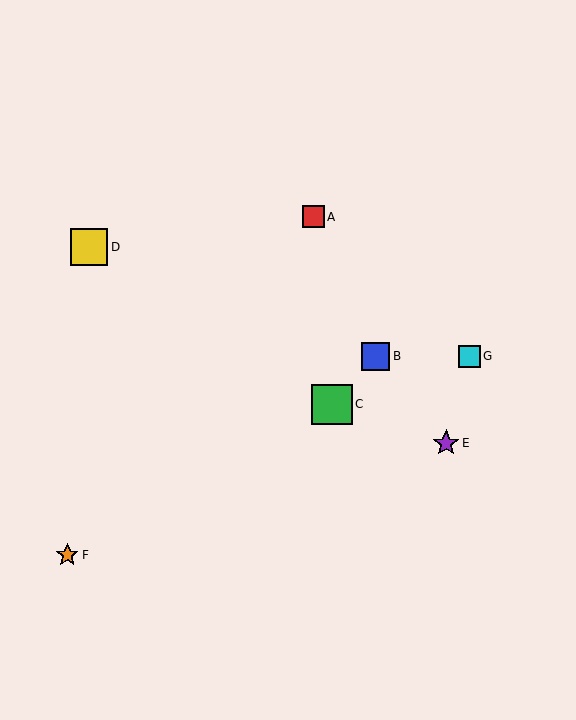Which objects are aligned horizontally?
Objects B, G are aligned horizontally.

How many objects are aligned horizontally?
2 objects (B, G) are aligned horizontally.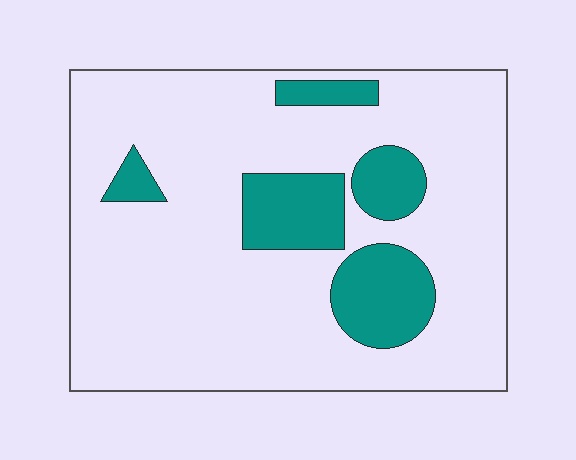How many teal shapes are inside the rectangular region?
5.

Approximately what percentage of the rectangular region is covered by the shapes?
Approximately 20%.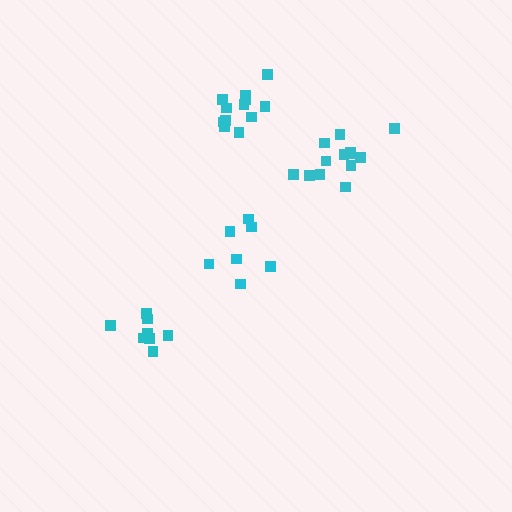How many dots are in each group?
Group 1: 7 dots, Group 2: 13 dots, Group 3: 12 dots, Group 4: 8 dots (40 total).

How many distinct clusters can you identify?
There are 4 distinct clusters.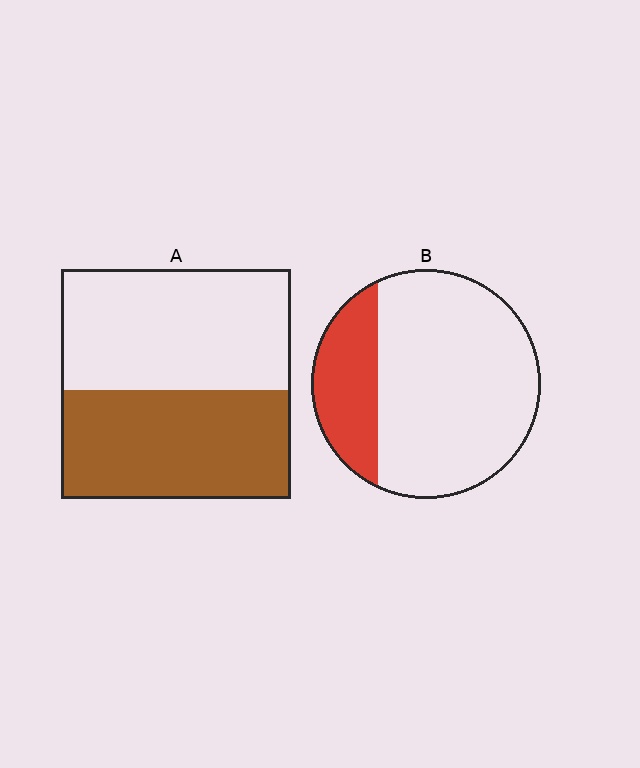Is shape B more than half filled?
No.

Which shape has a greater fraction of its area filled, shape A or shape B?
Shape A.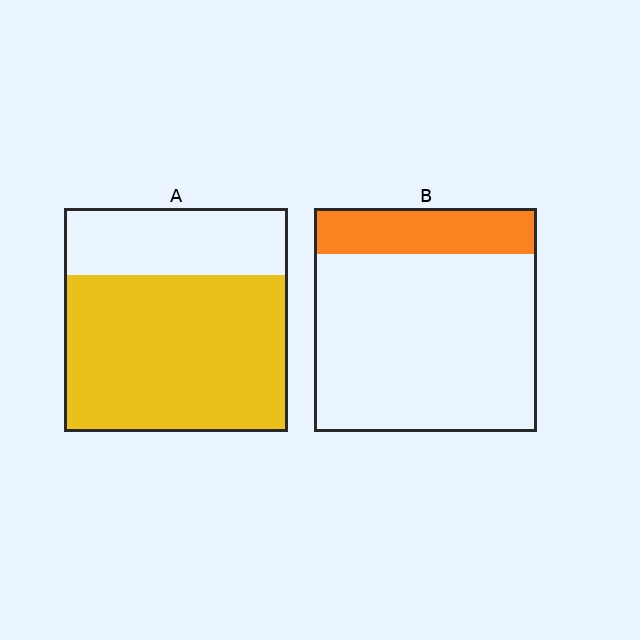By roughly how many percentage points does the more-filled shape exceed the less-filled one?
By roughly 50 percentage points (A over B).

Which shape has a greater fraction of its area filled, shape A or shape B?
Shape A.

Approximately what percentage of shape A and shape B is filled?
A is approximately 70% and B is approximately 20%.